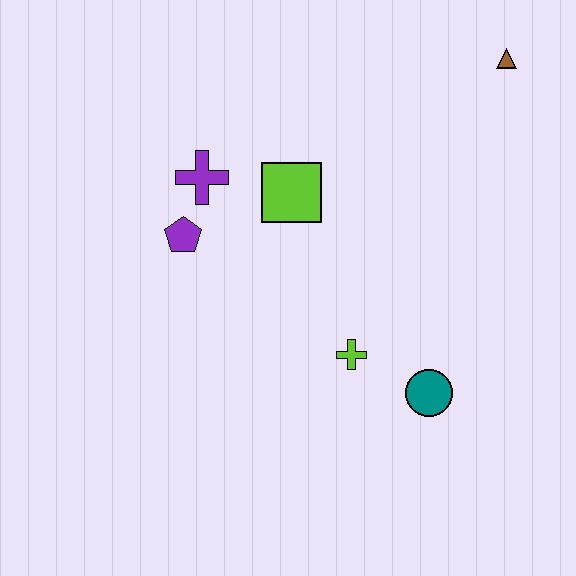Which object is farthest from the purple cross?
The brown triangle is farthest from the purple cross.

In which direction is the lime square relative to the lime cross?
The lime square is above the lime cross.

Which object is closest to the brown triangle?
The lime square is closest to the brown triangle.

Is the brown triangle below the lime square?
No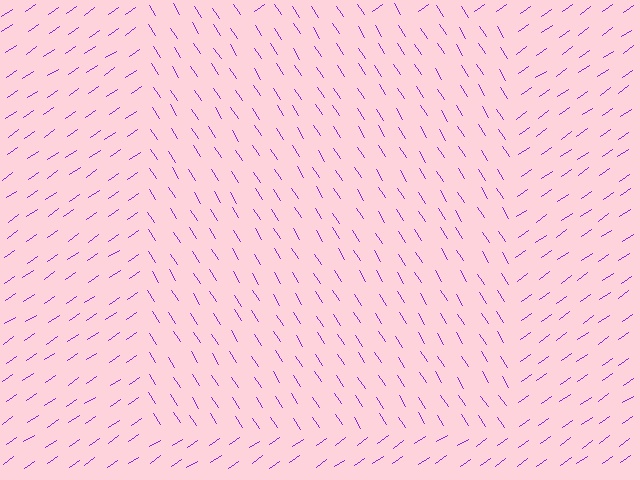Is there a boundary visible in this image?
Yes, there is a texture boundary formed by a change in line orientation.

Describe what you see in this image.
The image is filled with small purple line segments. A rectangle region in the image has lines oriented differently from the surrounding lines, creating a visible texture boundary.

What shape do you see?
I see a rectangle.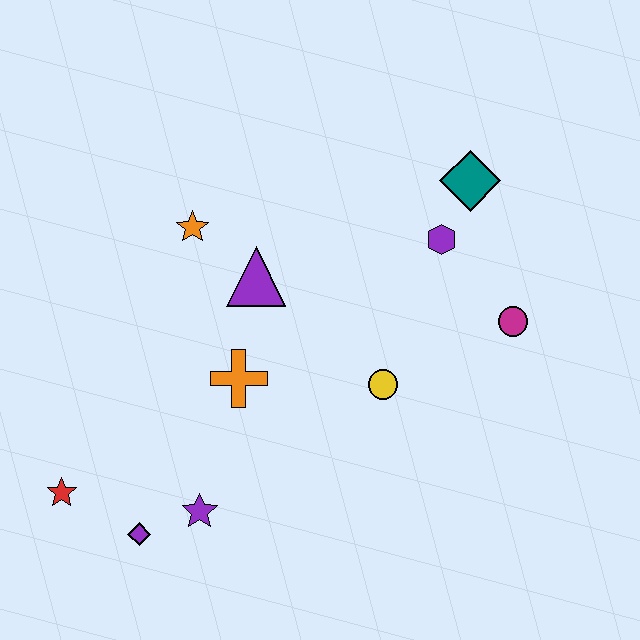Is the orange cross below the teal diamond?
Yes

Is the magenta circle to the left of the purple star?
No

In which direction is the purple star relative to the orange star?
The purple star is below the orange star.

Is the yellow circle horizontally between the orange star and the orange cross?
No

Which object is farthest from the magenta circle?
The red star is farthest from the magenta circle.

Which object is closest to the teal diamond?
The purple hexagon is closest to the teal diamond.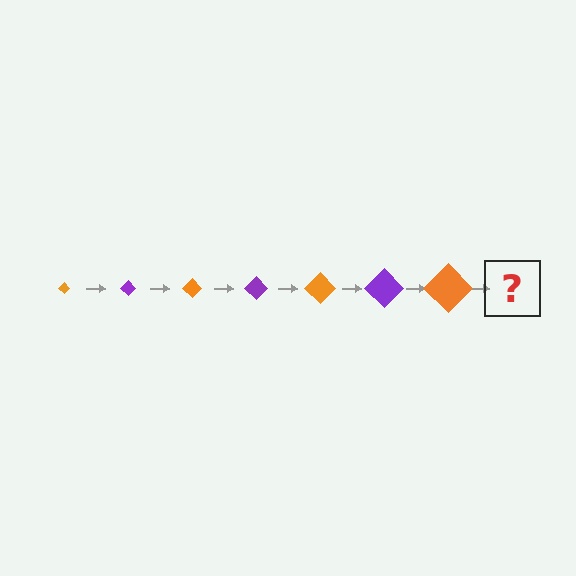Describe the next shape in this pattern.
It should be a purple diamond, larger than the previous one.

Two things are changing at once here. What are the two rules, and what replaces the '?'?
The two rules are that the diamond grows larger each step and the color cycles through orange and purple. The '?' should be a purple diamond, larger than the previous one.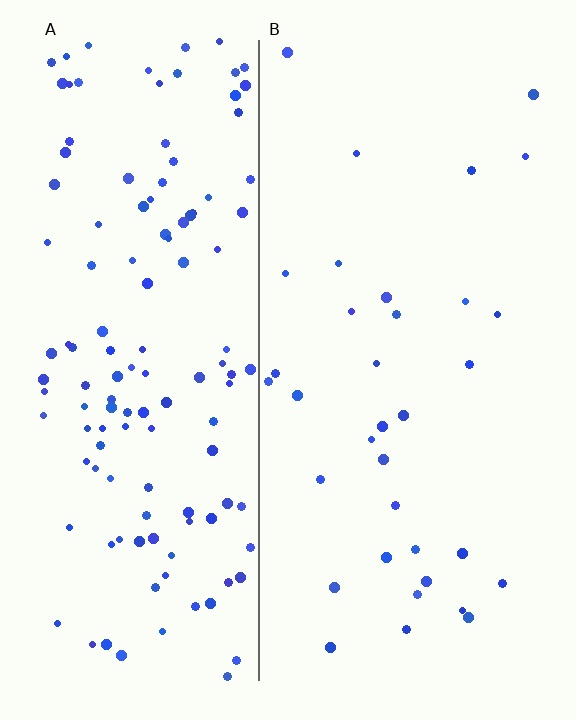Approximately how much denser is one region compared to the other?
Approximately 3.8× — region A over region B.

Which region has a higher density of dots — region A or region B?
A (the left).